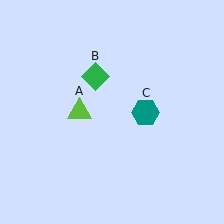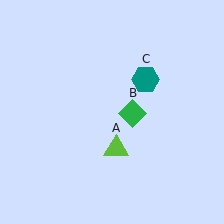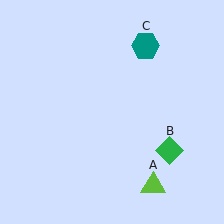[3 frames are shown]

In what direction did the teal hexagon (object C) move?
The teal hexagon (object C) moved up.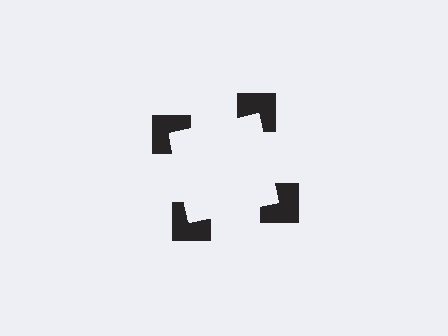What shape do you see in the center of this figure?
An illusory square — its edges are inferred from the aligned wedge cuts in the notched squares, not physically drawn.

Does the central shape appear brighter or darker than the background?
It typically appears slightly brighter than the background, even though no actual brightness change is drawn.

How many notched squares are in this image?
There are 4 — one at each vertex of the illusory square.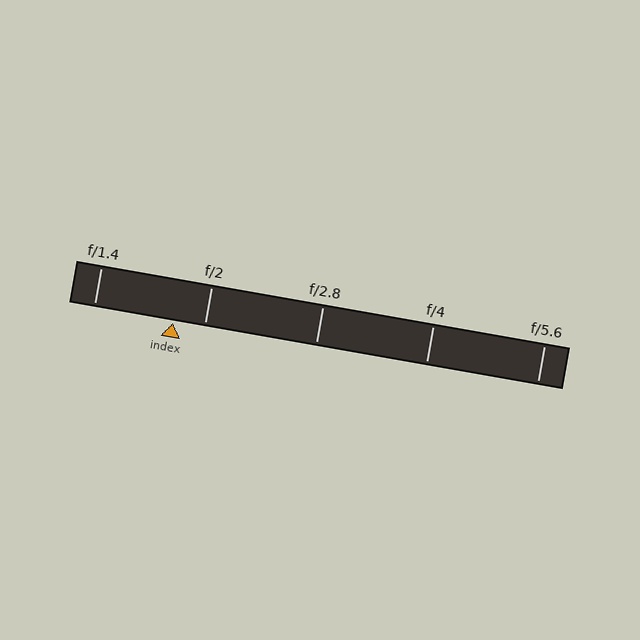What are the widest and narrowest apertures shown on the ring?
The widest aperture shown is f/1.4 and the narrowest is f/5.6.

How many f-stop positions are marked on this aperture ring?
There are 5 f-stop positions marked.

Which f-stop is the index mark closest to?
The index mark is closest to f/2.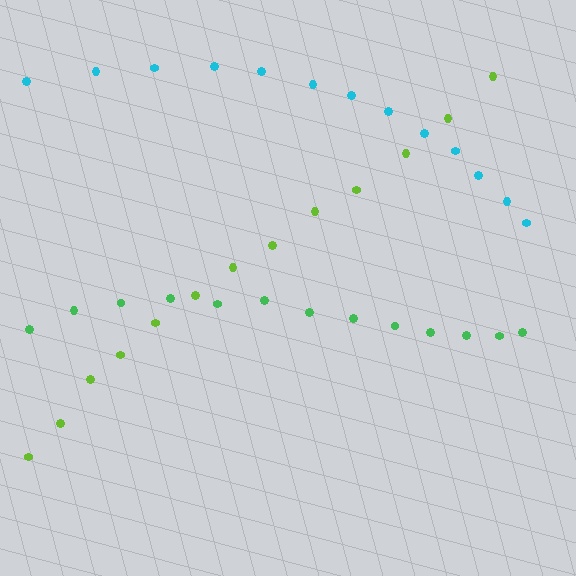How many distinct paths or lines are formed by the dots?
There are 3 distinct paths.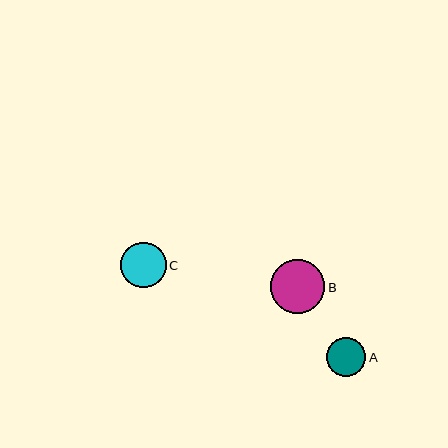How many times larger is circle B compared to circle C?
Circle B is approximately 1.2 times the size of circle C.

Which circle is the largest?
Circle B is the largest with a size of approximately 54 pixels.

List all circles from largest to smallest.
From largest to smallest: B, C, A.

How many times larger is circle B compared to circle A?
Circle B is approximately 1.4 times the size of circle A.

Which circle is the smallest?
Circle A is the smallest with a size of approximately 39 pixels.